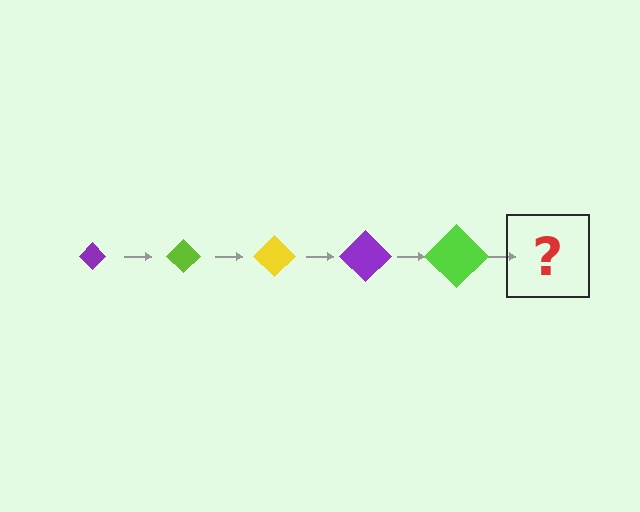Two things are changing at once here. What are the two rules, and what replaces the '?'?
The two rules are that the diamond grows larger each step and the color cycles through purple, lime, and yellow. The '?' should be a yellow diamond, larger than the previous one.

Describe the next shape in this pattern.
It should be a yellow diamond, larger than the previous one.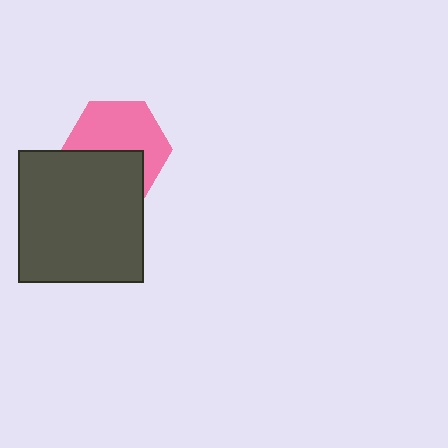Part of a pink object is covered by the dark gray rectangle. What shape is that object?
It is a hexagon.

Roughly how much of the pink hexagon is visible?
About half of it is visible (roughly 59%).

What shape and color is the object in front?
The object in front is a dark gray rectangle.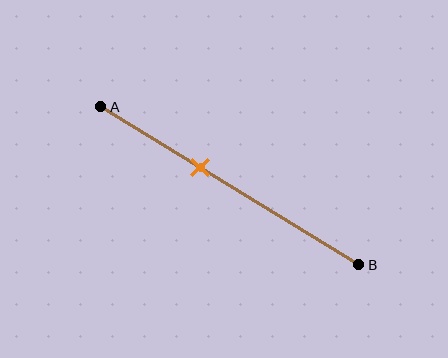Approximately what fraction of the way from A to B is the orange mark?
The orange mark is approximately 40% of the way from A to B.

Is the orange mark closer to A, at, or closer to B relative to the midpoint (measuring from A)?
The orange mark is closer to point A than the midpoint of segment AB.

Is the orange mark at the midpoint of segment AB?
No, the mark is at about 40% from A, not at the 50% midpoint.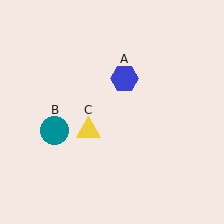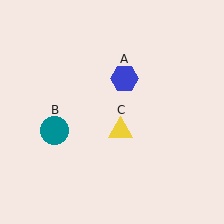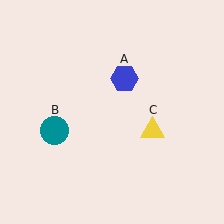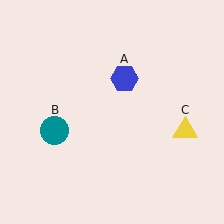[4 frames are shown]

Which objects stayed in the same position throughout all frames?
Blue hexagon (object A) and teal circle (object B) remained stationary.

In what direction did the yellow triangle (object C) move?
The yellow triangle (object C) moved right.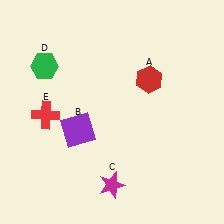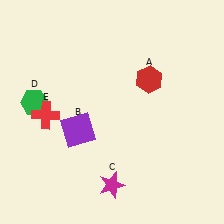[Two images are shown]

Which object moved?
The green hexagon (D) moved down.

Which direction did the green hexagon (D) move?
The green hexagon (D) moved down.